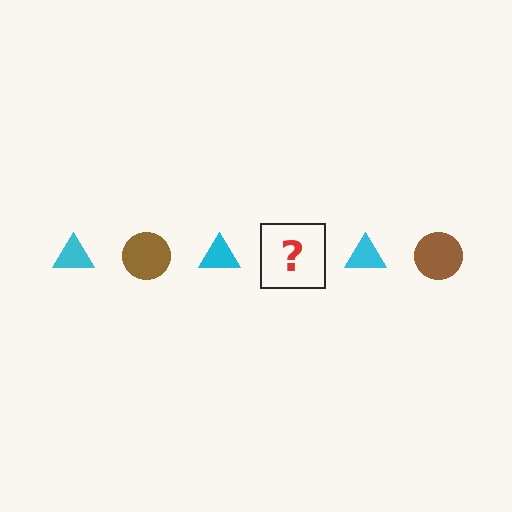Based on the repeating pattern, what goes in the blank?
The blank should be a brown circle.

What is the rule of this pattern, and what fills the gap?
The rule is that the pattern alternates between cyan triangle and brown circle. The gap should be filled with a brown circle.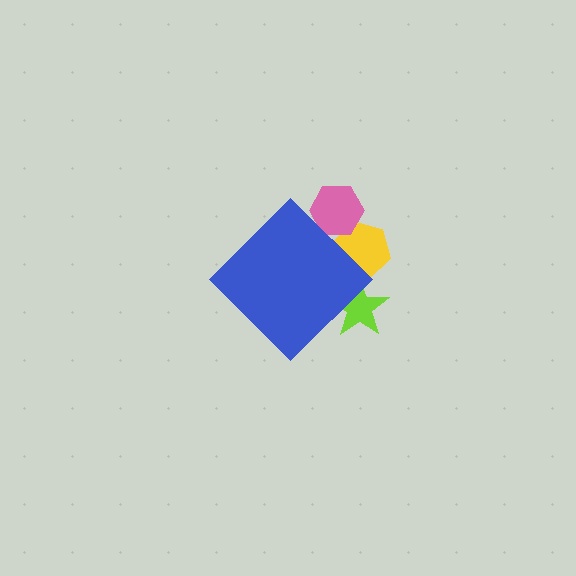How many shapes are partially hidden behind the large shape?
3 shapes are partially hidden.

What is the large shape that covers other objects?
A blue diamond.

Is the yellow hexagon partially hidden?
Yes, the yellow hexagon is partially hidden behind the blue diamond.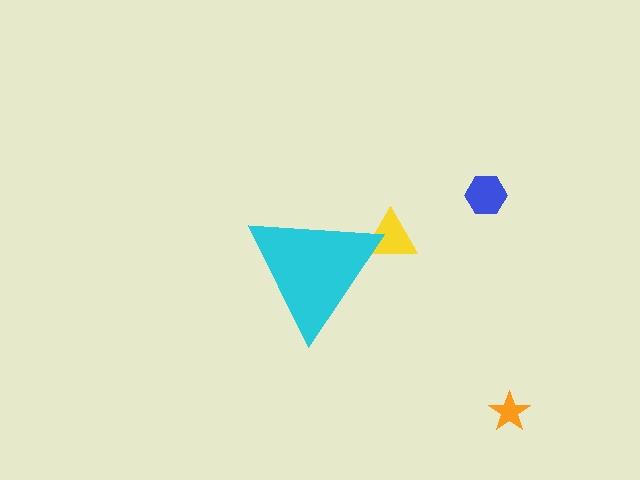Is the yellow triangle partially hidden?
Yes, the yellow triangle is partially hidden behind the cyan triangle.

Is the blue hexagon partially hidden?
No, the blue hexagon is fully visible.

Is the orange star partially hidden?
No, the orange star is fully visible.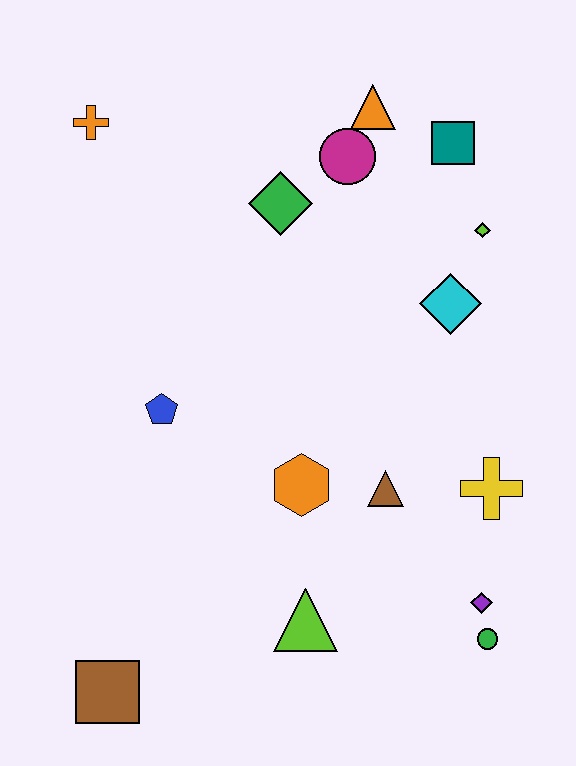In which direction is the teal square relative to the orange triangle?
The teal square is to the right of the orange triangle.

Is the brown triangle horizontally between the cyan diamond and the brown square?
Yes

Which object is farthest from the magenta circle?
The brown square is farthest from the magenta circle.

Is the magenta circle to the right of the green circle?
No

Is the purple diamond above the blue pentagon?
No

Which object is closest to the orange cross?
The green diamond is closest to the orange cross.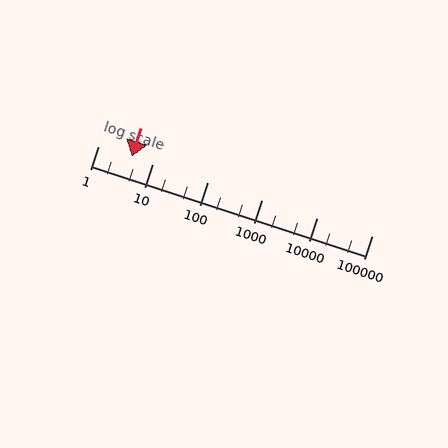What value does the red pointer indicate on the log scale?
The pointer indicates approximately 4.2.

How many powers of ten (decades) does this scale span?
The scale spans 5 decades, from 1 to 100000.